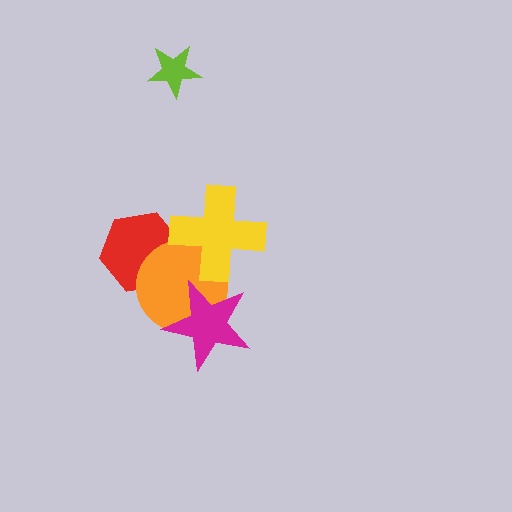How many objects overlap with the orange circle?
3 objects overlap with the orange circle.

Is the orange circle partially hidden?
Yes, it is partially covered by another shape.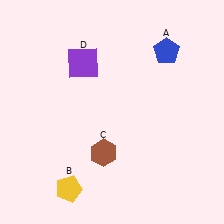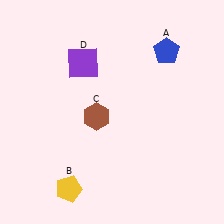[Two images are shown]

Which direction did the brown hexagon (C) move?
The brown hexagon (C) moved up.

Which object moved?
The brown hexagon (C) moved up.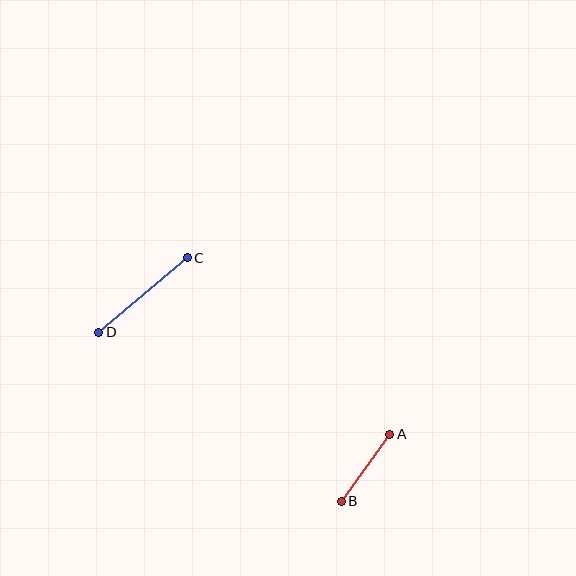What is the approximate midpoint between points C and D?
The midpoint is at approximately (143, 295) pixels.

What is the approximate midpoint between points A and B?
The midpoint is at approximately (365, 468) pixels.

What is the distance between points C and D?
The distance is approximately 115 pixels.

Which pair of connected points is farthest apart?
Points C and D are farthest apart.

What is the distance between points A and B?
The distance is approximately 82 pixels.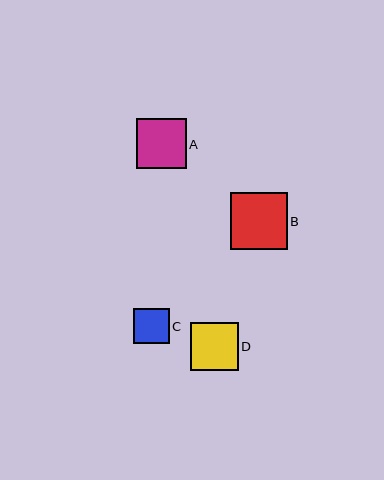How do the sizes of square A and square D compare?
Square A and square D are approximately the same size.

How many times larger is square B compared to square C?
Square B is approximately 1.6 times the size of square C.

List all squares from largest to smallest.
From largest to smallest: B, A, D, C.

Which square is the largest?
Square B is the largest with a size of approximately 57 pixels.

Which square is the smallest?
Square C is the smallest with a size of approximately 35 pixels.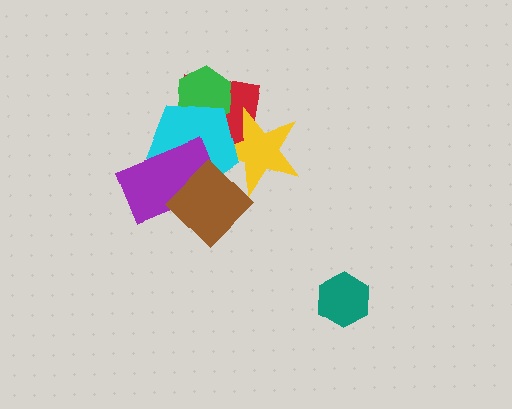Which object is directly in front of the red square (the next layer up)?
The yellow star is directly in front of the red square.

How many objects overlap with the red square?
3 objects overlap with the red square.